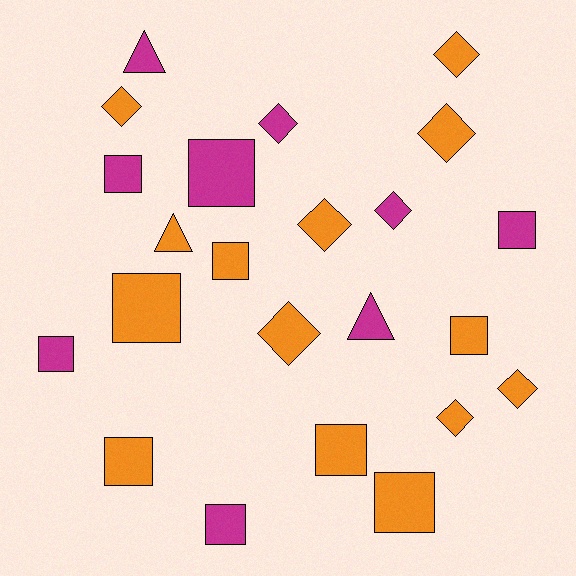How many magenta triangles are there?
There are 2 magenta triangles.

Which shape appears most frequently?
Square, with 11 objects.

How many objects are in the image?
There are 23 objects.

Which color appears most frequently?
Orange, with 14 objects.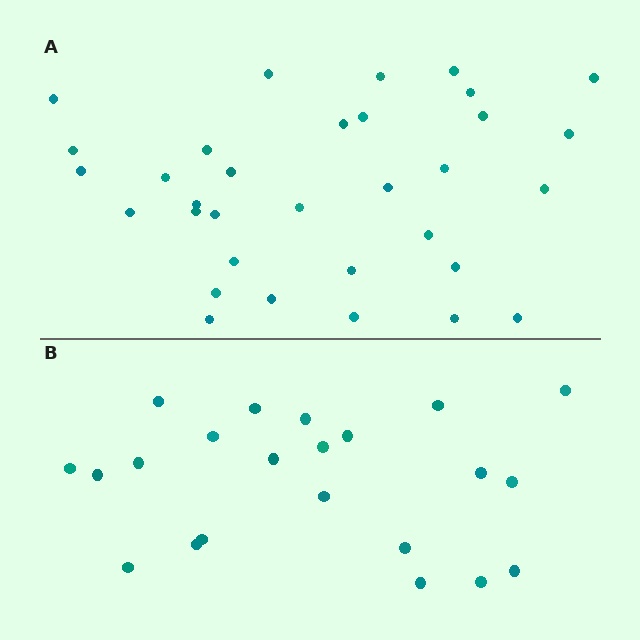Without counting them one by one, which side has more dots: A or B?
Region A (the top region) has more dots.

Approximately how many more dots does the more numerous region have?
Region A has roughly 12 or so more dots than region B.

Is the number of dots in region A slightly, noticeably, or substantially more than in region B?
Region A has substantially more. The ratio is roughly 1.5 to 1.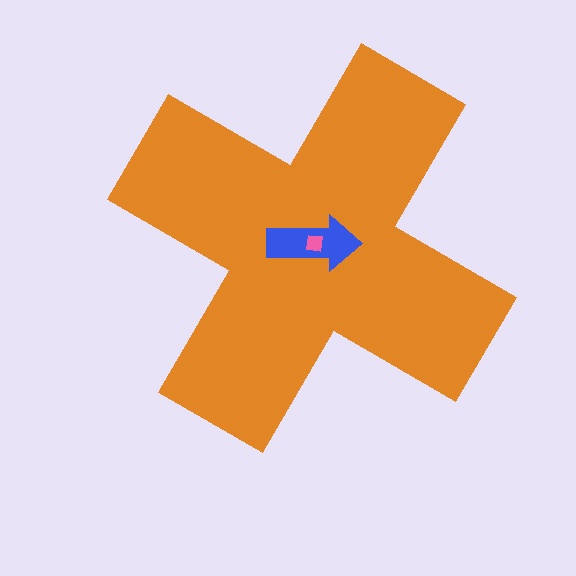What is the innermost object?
The pink square.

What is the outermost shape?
The orange cross.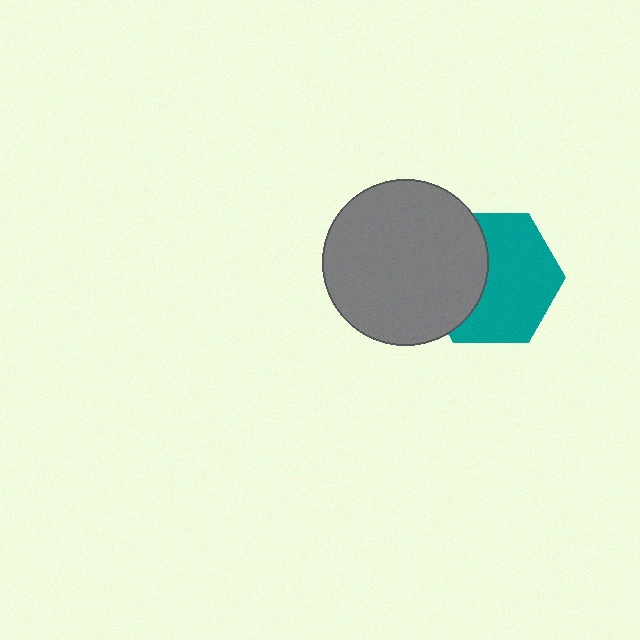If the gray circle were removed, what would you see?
You would see the complete teal hexagon.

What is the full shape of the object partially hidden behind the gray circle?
The partially hidden object is a teal hexagon.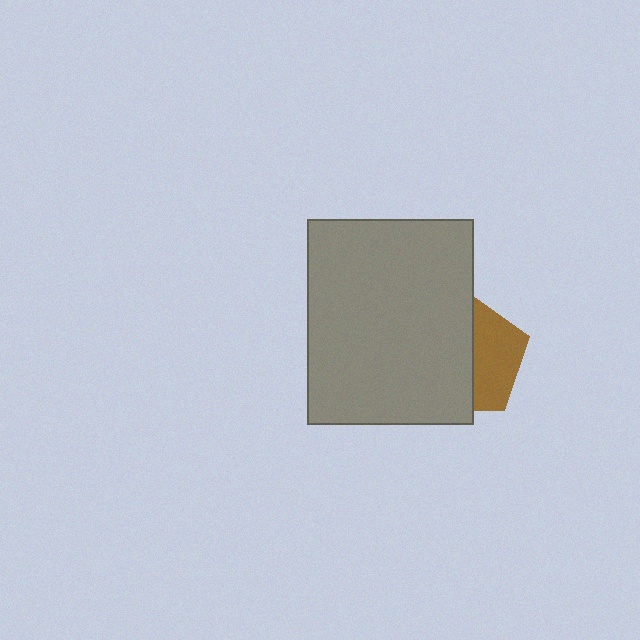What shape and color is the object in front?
The object in front is a gray rectangle.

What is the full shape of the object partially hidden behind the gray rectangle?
The partially hidden object is a brown pentagon.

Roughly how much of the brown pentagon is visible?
A small part of it is visible (roughly 42%).